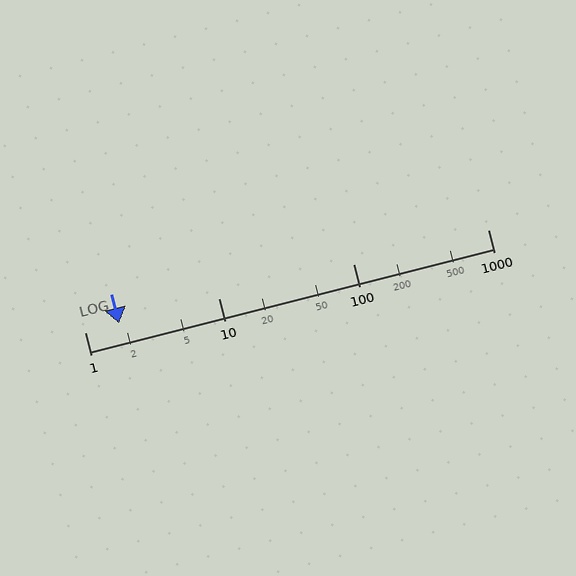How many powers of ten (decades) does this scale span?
The scale spans 3 decades, from 1 to 1000.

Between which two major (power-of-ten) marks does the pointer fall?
The pointer is between 1 and 10.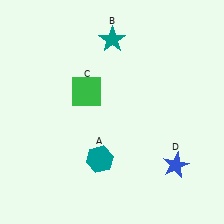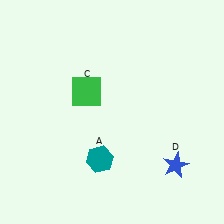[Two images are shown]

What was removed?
The teal star (B) was removed in Image 2.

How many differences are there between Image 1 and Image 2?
There is 1 difference between the two images.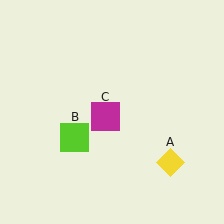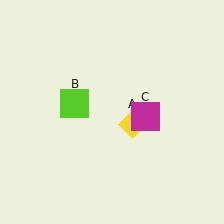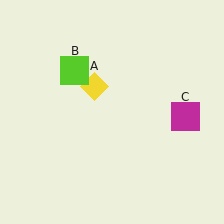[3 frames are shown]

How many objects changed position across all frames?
3 objects changed position: yellow diamond (object A), lime square (object B), magenta square (object C).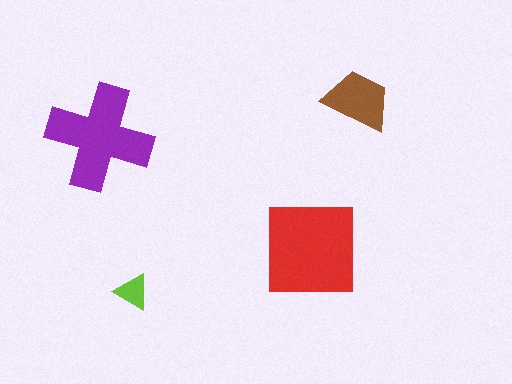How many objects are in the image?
There are 4 objects in the image.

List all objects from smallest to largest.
The lime triangle, the brown trapezoid, the purple cross, the red square.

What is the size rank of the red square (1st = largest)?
1st.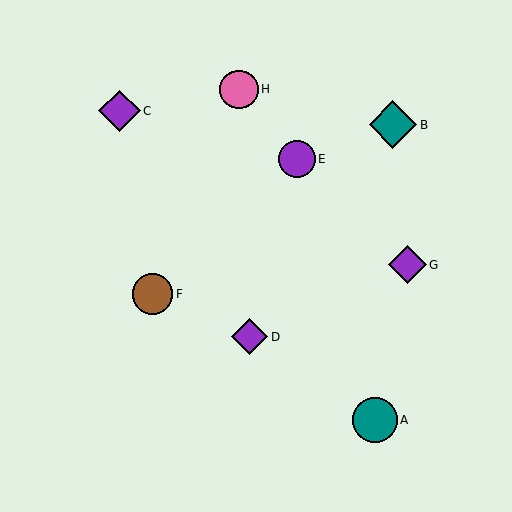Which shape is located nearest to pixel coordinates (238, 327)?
The purple diamond (labeled D) at (250, 337) is nearest to that location.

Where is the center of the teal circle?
The center of the teal circle is at (375, 420).